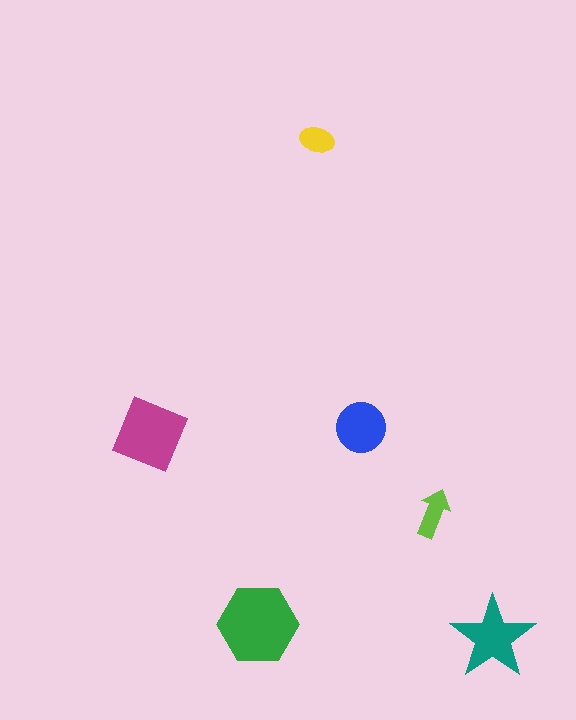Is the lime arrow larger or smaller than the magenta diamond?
Smaller.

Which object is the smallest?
The yellow ellipse.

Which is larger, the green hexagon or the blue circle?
The green hexagon.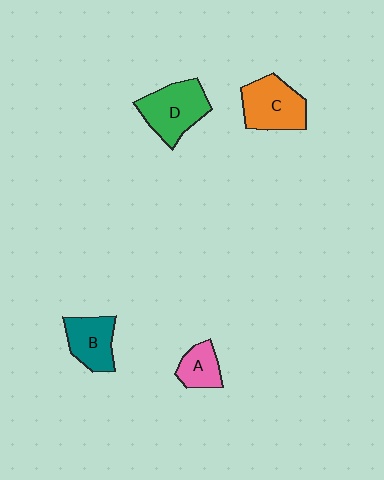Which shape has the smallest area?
Shape A (pink).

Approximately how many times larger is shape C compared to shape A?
Approximately 1.8 times.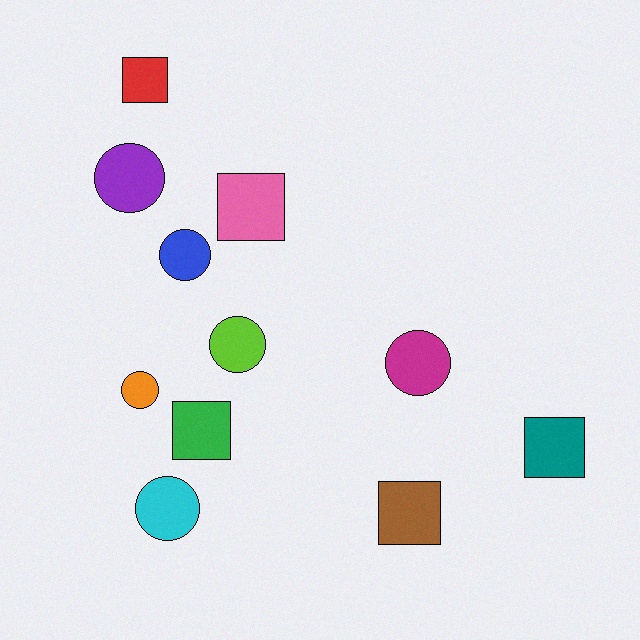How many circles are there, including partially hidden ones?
There are 6 circles.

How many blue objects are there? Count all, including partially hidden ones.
There is 1 blue object.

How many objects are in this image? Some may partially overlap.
There are 11 objects.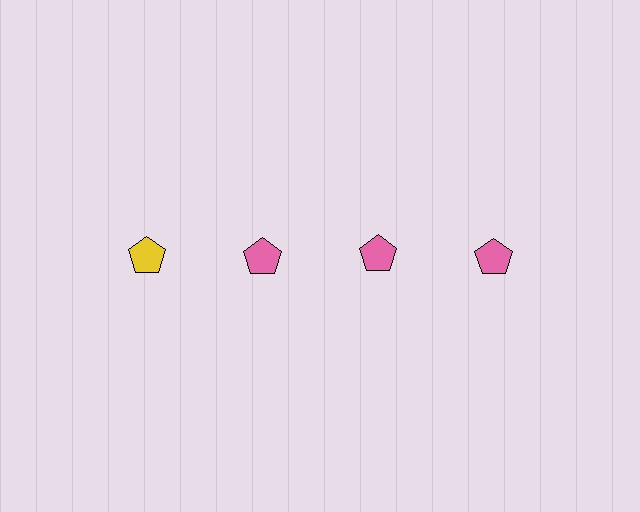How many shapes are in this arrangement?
There are 4 shapes arranged in a grid pattern.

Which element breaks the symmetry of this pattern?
The yellow pentagon in the top row, leftmost column breaks the symmetry. All other shapes are pink pentagons.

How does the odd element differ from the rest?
It has a different color: yellow instead of pink.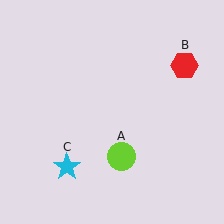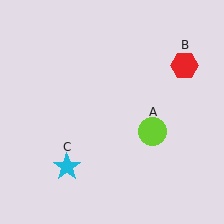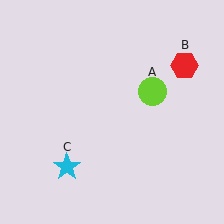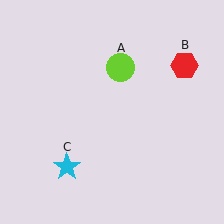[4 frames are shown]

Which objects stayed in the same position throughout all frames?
Red hexagon (object B) and cyan star (object C) remained stationary.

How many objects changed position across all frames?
1 object changed position: lime circle (object A).